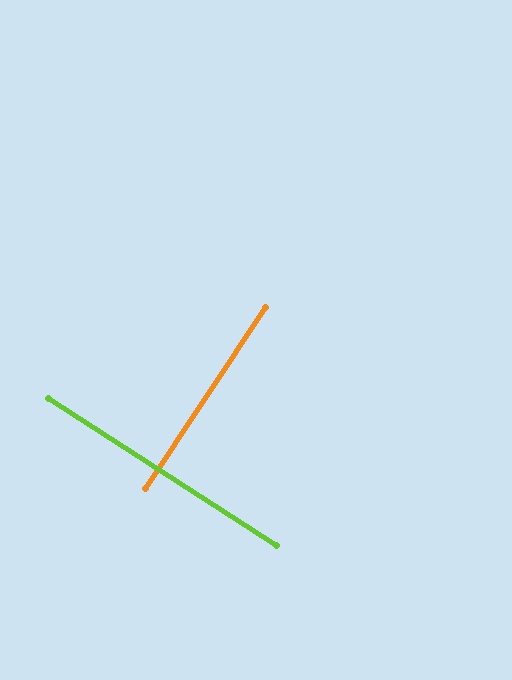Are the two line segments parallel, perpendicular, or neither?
Perpendicular — they meet at approximately 89°.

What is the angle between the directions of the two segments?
Approximately 89 degrees.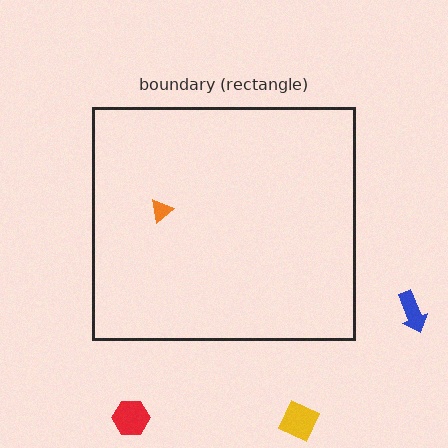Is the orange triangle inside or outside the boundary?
Inside.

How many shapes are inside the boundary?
1 inside, 3 outside.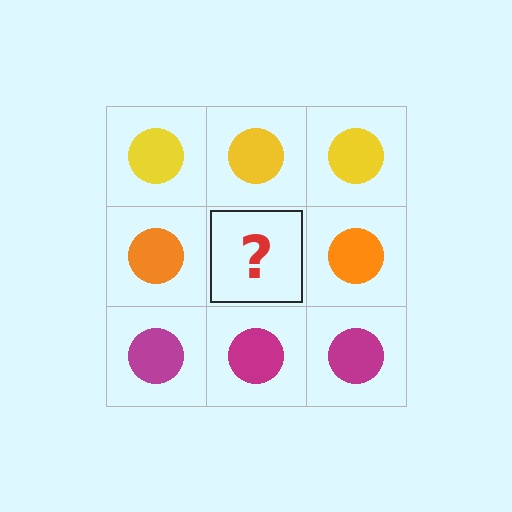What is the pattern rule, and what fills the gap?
The rule is that each row has a consistent color. The gap should be filled with an orange circle.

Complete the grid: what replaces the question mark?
The question mark should be replaced with an orange circle.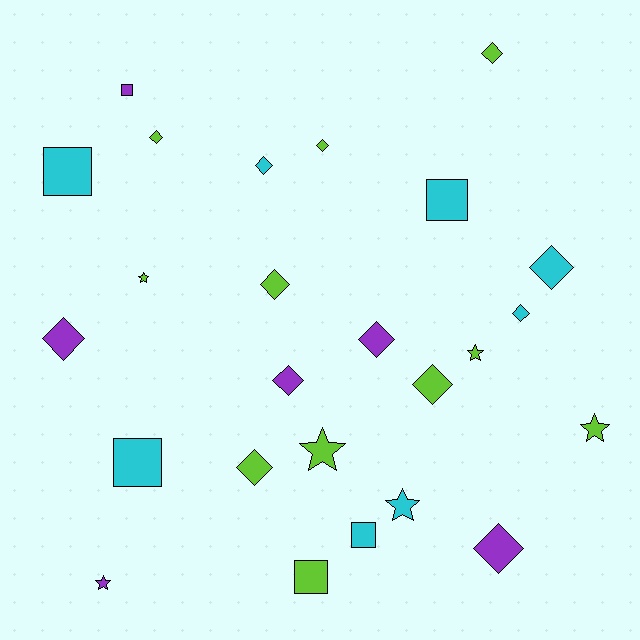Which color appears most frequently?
Lime, with 11 objects.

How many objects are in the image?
There are 25 objects.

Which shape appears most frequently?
Diamond, with 13 objects.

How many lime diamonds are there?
There are 6 lime diamonds.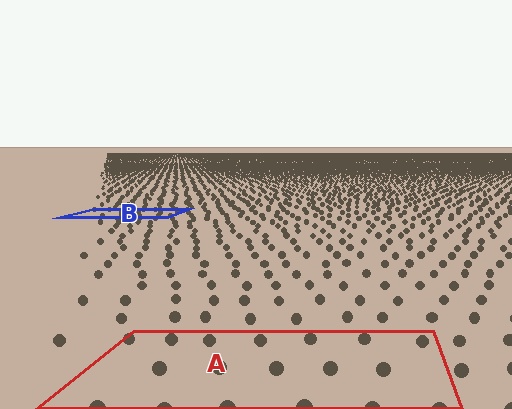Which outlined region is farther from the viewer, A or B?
Region B is farther from the viewer — the texture elements inside it appear smaller and more densely packed.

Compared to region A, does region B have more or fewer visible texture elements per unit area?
Region B has more texture elements per unit area — they are packed more densely because it is farther away.